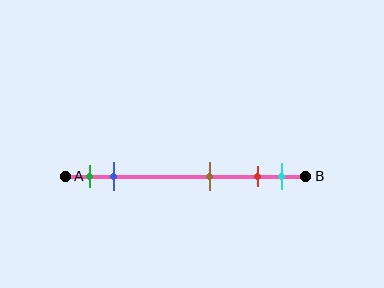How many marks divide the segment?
There are 5 marks dividing the segment.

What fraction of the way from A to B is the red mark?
The red mark is approximately 80% (0.8) of the way from A to B.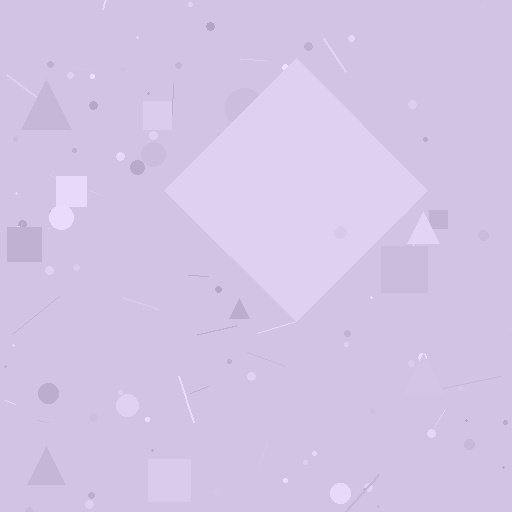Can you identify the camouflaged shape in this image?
The camouflaged shape is a diamond.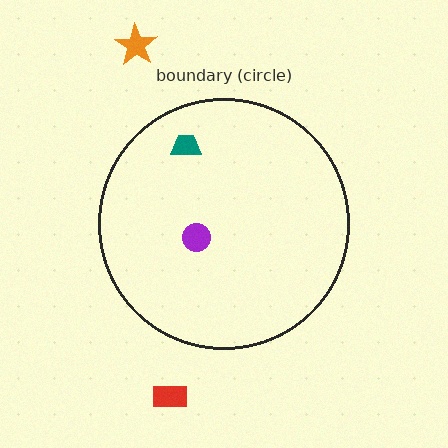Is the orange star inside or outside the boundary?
Outside.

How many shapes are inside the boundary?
2 inside, 2 outside.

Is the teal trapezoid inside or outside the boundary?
Inside.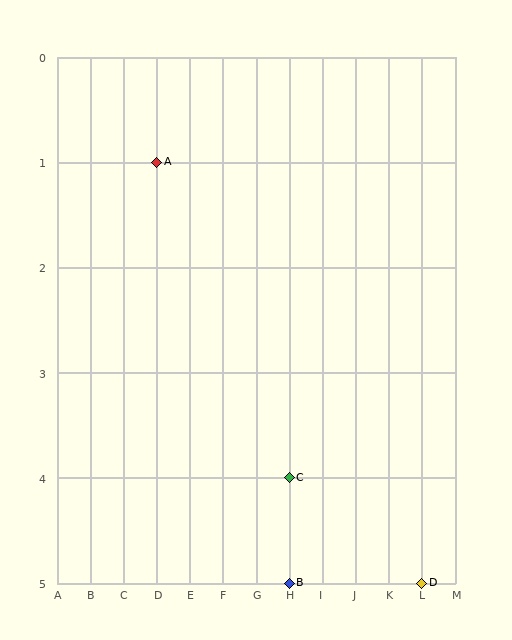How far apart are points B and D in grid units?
Points B and D are 4 columns apart.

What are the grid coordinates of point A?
Point A is at grid coordinates (D, 1).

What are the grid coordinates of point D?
Point D is at grid coordinates (L, 5).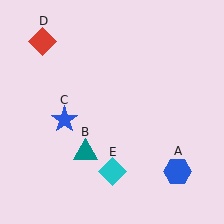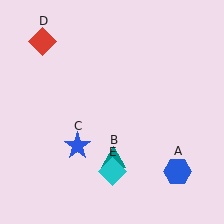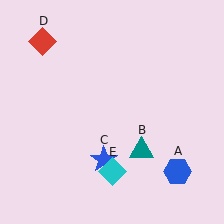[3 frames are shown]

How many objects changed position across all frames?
2 objects changed position: teal triangle (object B), blue star (object C).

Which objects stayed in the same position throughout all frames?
Blue hexagon (object A) and red diamond (object D) and cyan diamond (object E) remained stationary.